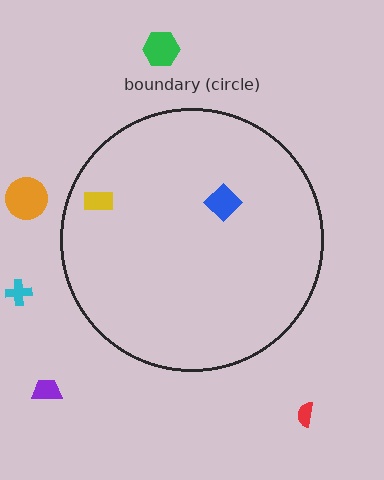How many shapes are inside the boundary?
2 inside, 5 outside.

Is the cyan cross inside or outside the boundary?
Outside.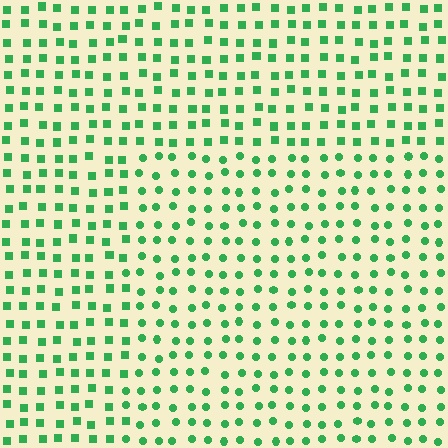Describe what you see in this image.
The image is filled with small green elements arranged in a uniform grid. A rectangle-shaped region contains circles, while the surrounding area contains squares. The boundary is defined purely by the change in element shape.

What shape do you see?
I see a rectangle.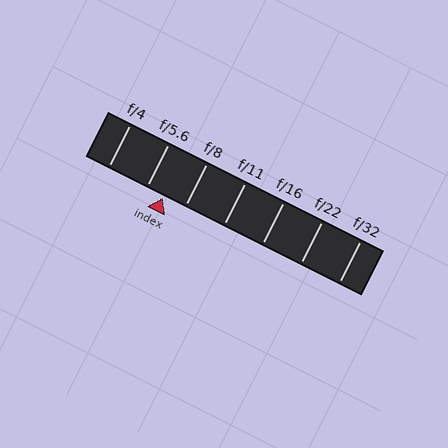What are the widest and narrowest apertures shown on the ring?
The widest aperture shown is f/4 and the narrowest is f/32.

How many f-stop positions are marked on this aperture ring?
There are 7 f-stop positions marked.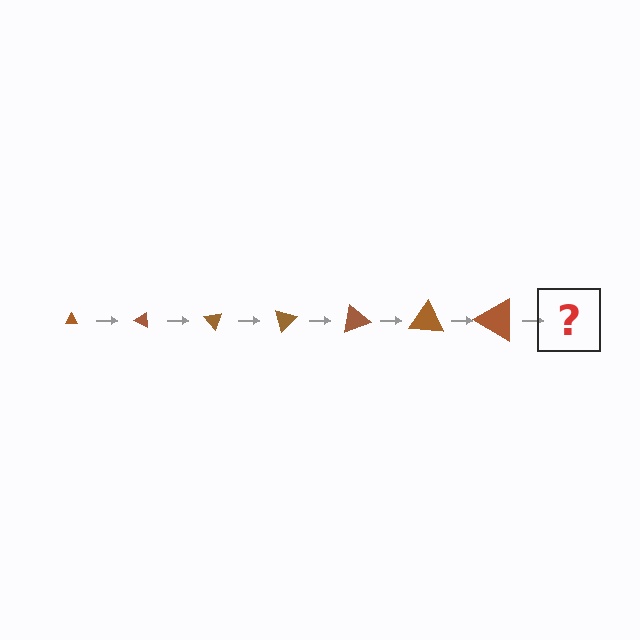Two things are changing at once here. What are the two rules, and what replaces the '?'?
The two rules are that the triangle grows larger each step and it rotates 25 degrees each step. The '?' should be a triangle, larger than the previous one and rotated 175 degrees from the start.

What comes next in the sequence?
The next element should be a triangle, larger than the previous one and rotated 175 degrees from the start.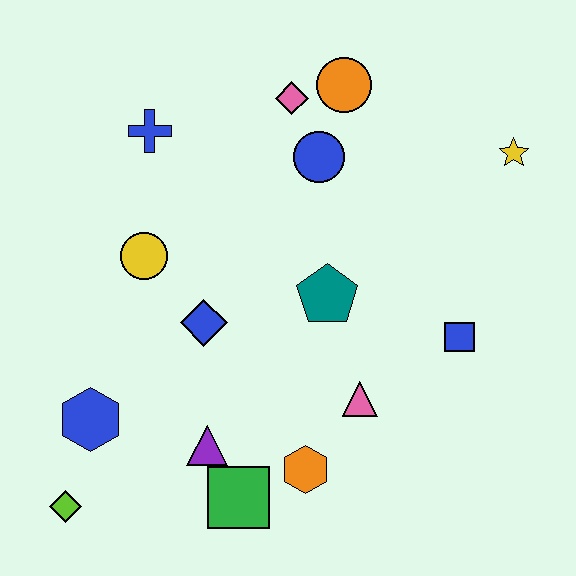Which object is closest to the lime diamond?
The blue hexagon is closest to the lime diamond.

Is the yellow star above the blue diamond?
Yes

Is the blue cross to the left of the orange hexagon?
Yes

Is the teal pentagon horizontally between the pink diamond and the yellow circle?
No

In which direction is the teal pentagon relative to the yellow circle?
The teal pentagon is to the right of the yellow circle.